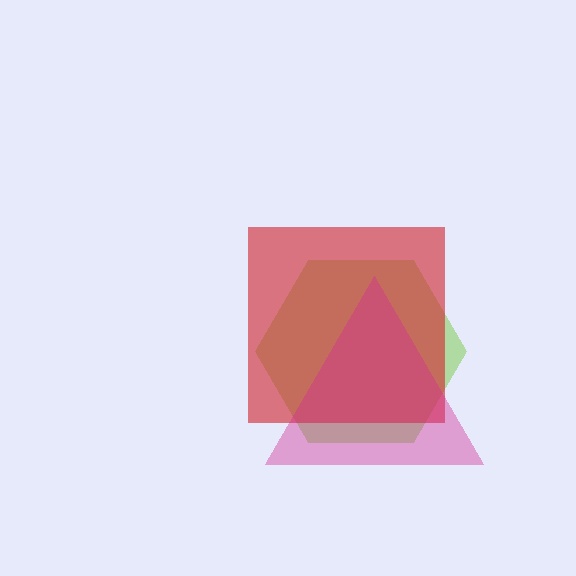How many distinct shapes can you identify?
There are 3 distinct shapes: a lime hexagon, a red square, a magenta triangle.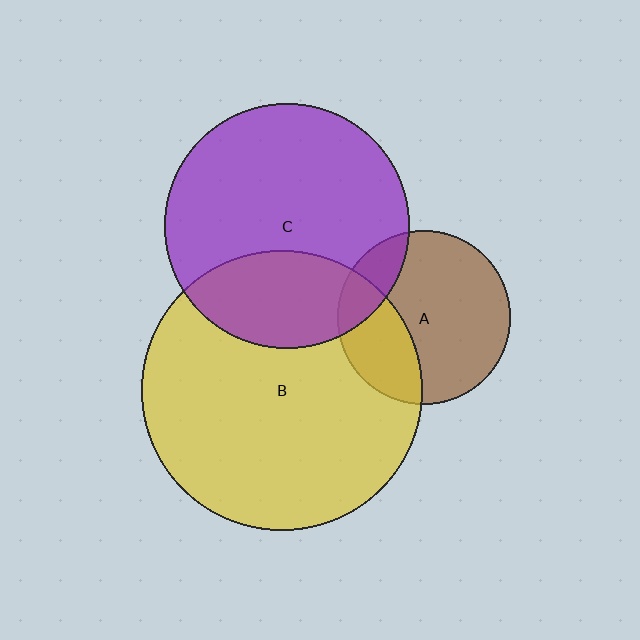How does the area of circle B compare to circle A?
Approximately 2.6 times.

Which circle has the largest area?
Circle B (yellow).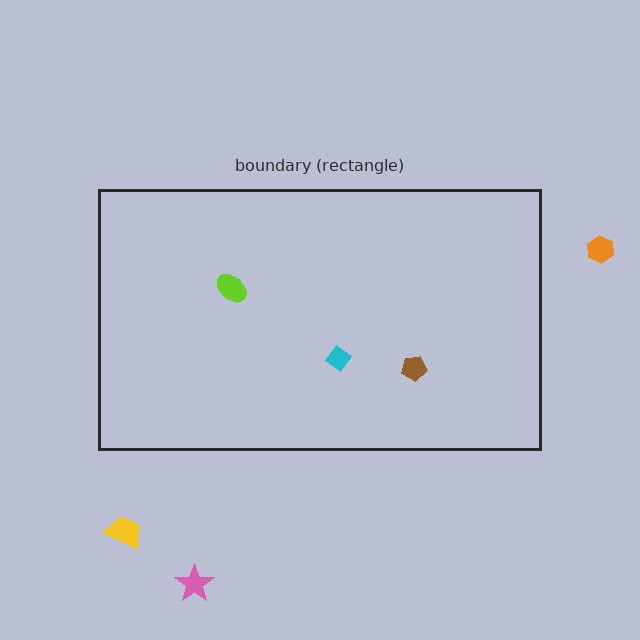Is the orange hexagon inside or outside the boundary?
Outside.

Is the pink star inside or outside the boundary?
Outside.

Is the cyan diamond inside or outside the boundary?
Inside.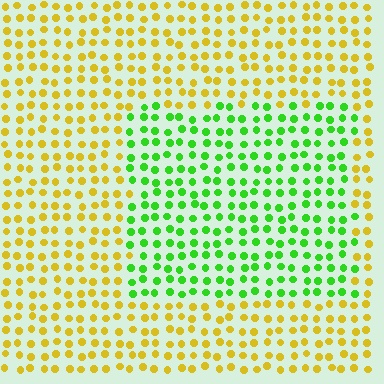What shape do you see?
I see a rectangle.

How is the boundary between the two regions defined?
The boundary is defined purely by a slight shift in hue (about 64 degrees). Spacing, size, and orientation are identical on both sides.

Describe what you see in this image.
The image is filled with small yellow elements in a uniform arrangement. A rectangle-shaped region is visible where the elements are tinted to a slightly different hue, forming a subtle color boundary.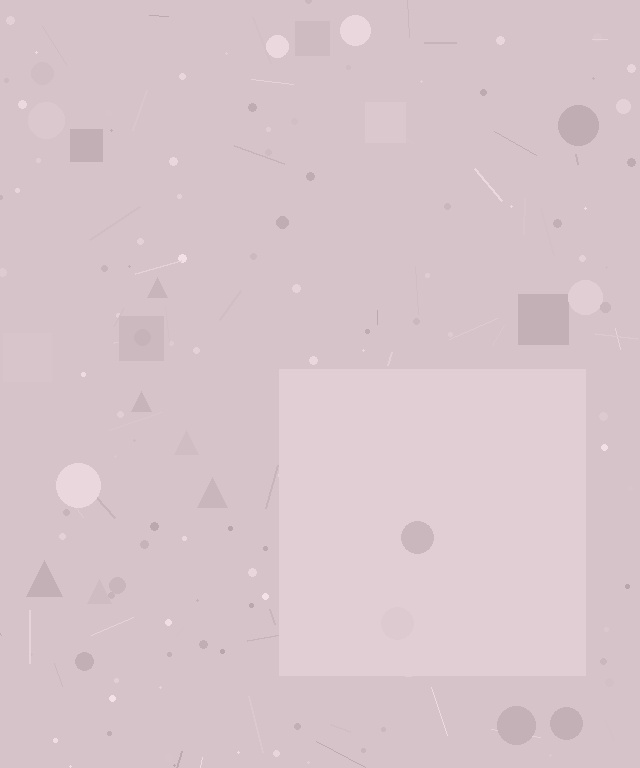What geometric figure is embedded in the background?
A square is embedded in the background.